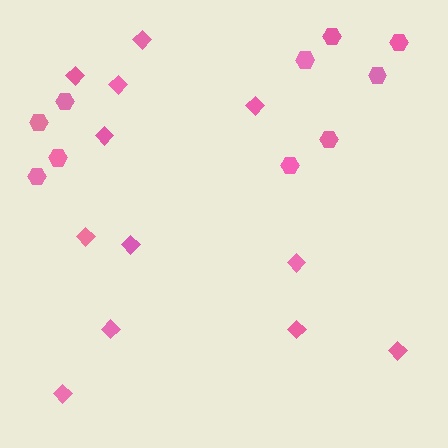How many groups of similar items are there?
There are 2 groups: one group of diamonds (12) and one group of hexagons (10).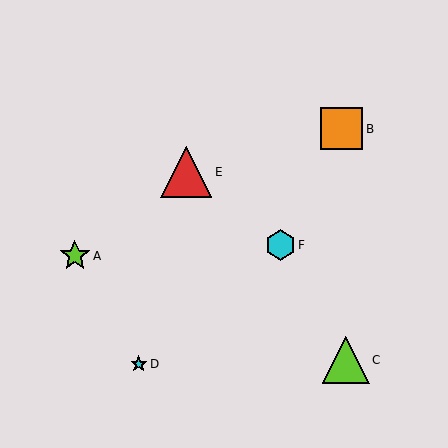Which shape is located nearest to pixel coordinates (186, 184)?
The red triangle (labeled E) at (186, 172) is nearest to that location.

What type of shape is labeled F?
Shape F is a cyan hexagon.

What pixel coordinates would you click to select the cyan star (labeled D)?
Click at (139, 364) to select the cyan star D.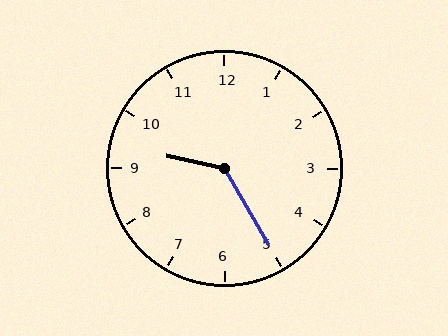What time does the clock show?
9:25.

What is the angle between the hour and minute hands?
Approximately 132 degrees.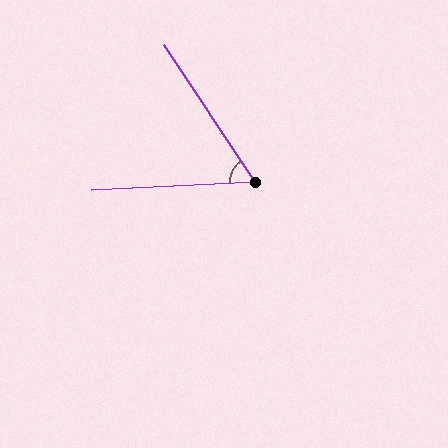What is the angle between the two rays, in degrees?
Approximately 59 degrees.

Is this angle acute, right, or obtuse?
It is acute.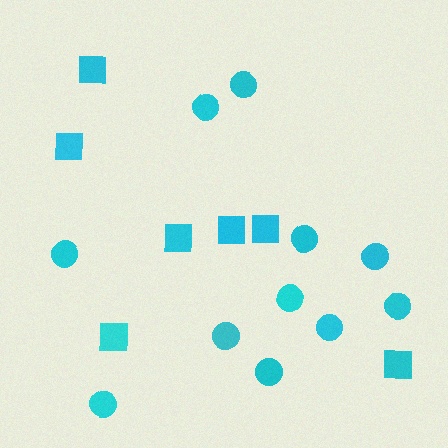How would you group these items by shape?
There are 2 groups: one group of circles (11) and one group of squares (7).